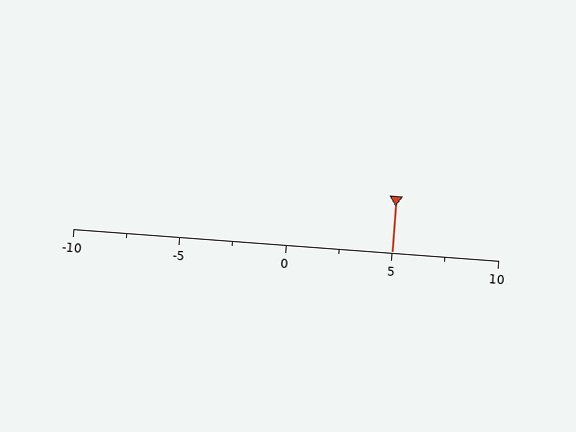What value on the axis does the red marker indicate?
The marker indicates approximately 5.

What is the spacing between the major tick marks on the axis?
The major ticks are spaced 5 apart.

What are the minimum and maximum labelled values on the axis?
The axis runs from -10 to 10.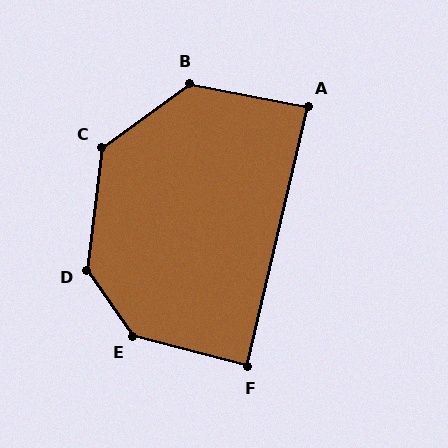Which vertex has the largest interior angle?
E, at approximately 140 degrees.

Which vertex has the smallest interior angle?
A, at approximately 88 degrees.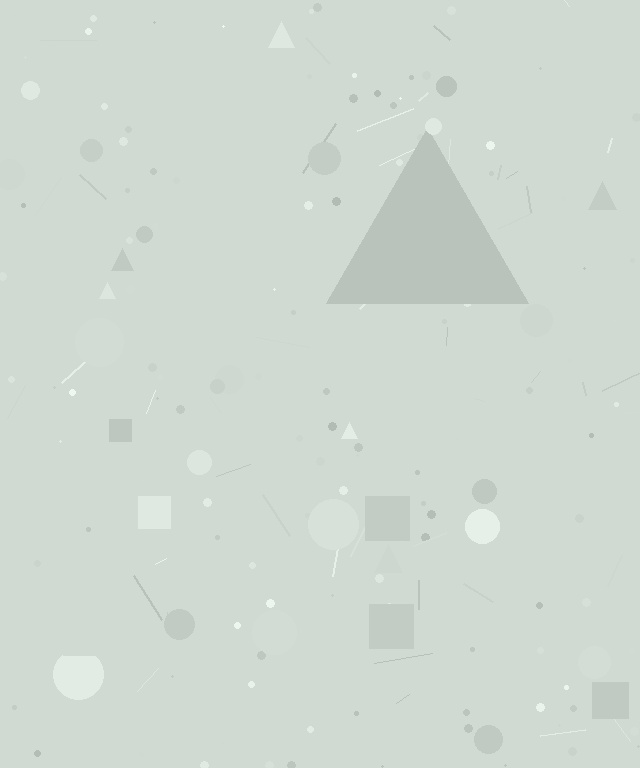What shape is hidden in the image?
A triangle is hidden in the image.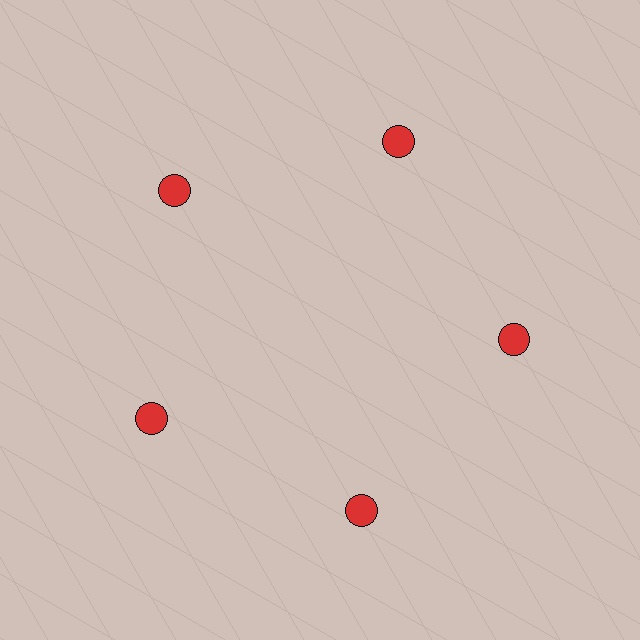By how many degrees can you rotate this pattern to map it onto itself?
The pattern maps onto itself every 72 degrees of rotation.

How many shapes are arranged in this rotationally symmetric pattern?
There are 5 shapes, arranged in 5 groups of 1.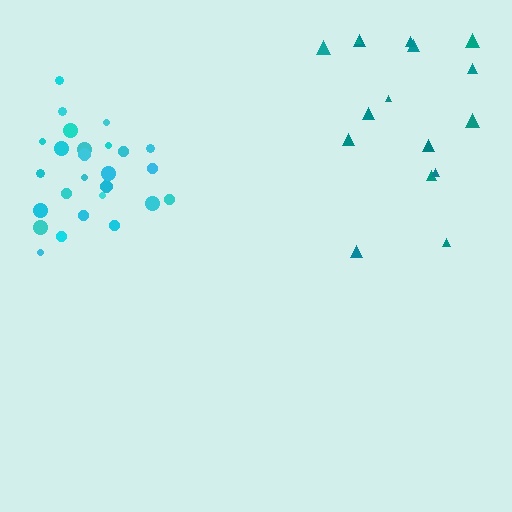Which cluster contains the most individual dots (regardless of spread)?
Cyan (26).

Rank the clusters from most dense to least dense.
cyan, teal.